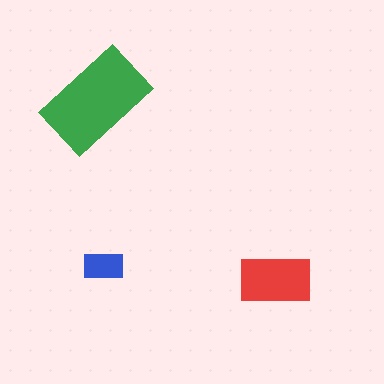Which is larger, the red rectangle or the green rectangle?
The green one.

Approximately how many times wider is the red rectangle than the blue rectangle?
About 2 times wider.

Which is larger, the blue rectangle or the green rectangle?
The green one.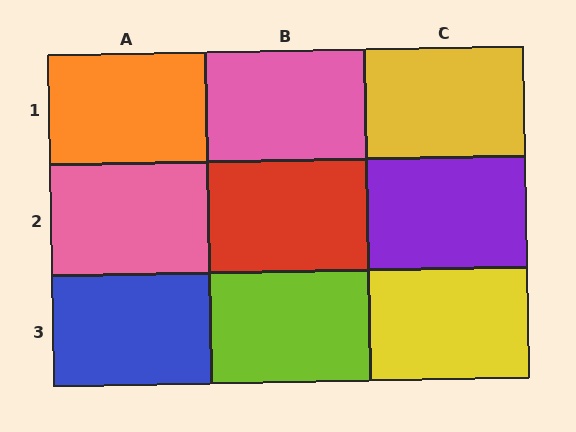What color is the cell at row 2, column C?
Purple.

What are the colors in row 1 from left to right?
Orange, pink, yellow.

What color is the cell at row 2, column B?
Red.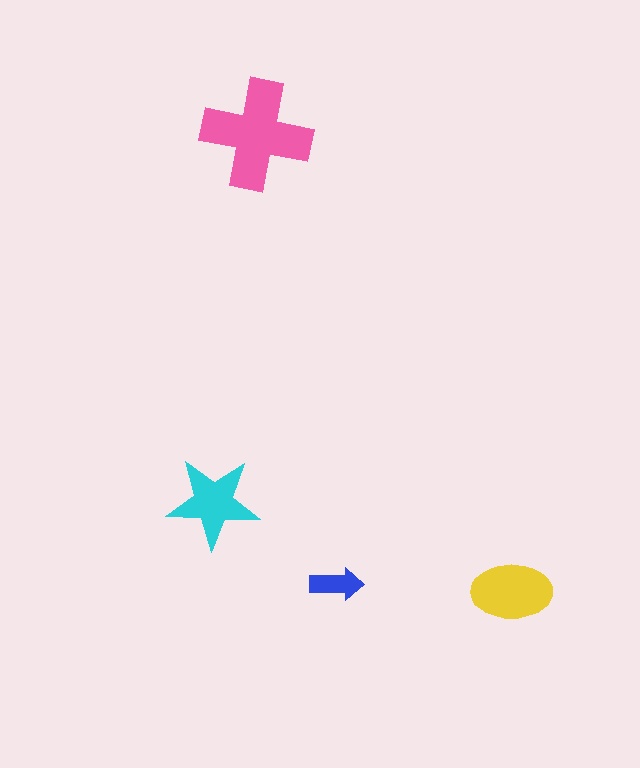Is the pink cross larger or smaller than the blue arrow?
Larger.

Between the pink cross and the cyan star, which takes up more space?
The pink cross.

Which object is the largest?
The pink cross.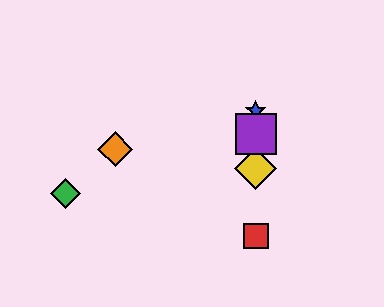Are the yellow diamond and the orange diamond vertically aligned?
No, the yellow diamond is at x≈256 and the orange diamond is at x≈115.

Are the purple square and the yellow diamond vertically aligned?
Yes, both are at x≈256.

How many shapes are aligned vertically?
4 shapes (the red square, the blue star, the yellow diamond, the purple square) are aligned vertically.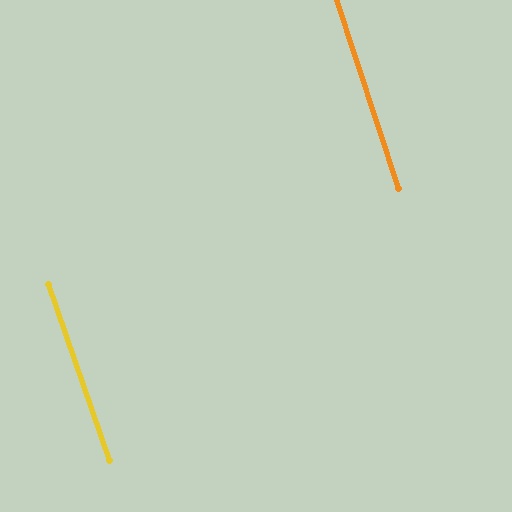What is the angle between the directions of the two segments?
Approximately 1 degree.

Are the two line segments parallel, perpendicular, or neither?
Parallel — their directions differ by only 0.8°.